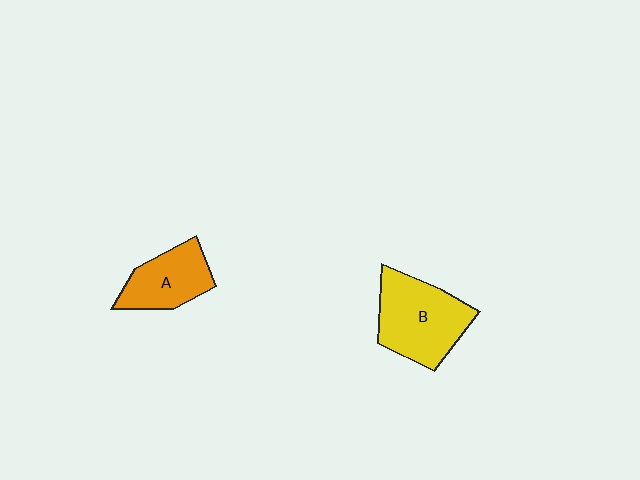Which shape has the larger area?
Shape B (yellow).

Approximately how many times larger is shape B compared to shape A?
Approximately 1.5 times.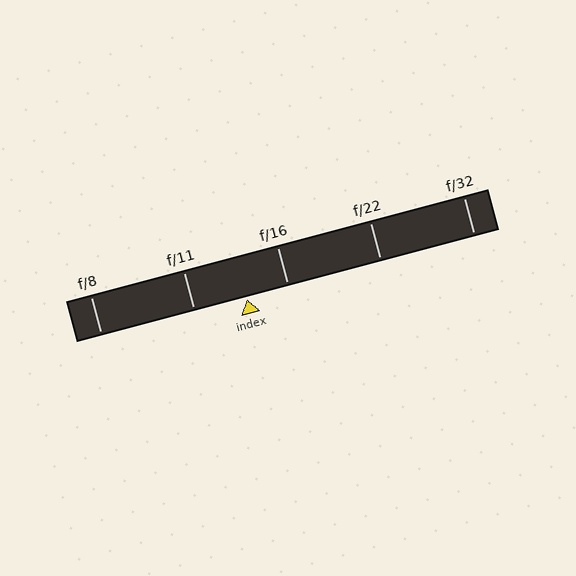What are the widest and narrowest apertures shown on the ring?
The widest aperture shown is f/8 and the narrowest is f/32.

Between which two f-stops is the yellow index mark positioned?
The index mark is between f/11 and f/16.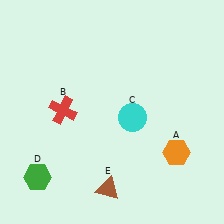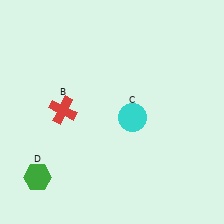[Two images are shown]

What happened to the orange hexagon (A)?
The orange hexagon (A) was removed in Image 2. It was in the bottom-right area of Image 1.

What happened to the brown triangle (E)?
The brown triangle (E) was removed in Image 2. It was in the bottom-left area of Image 1.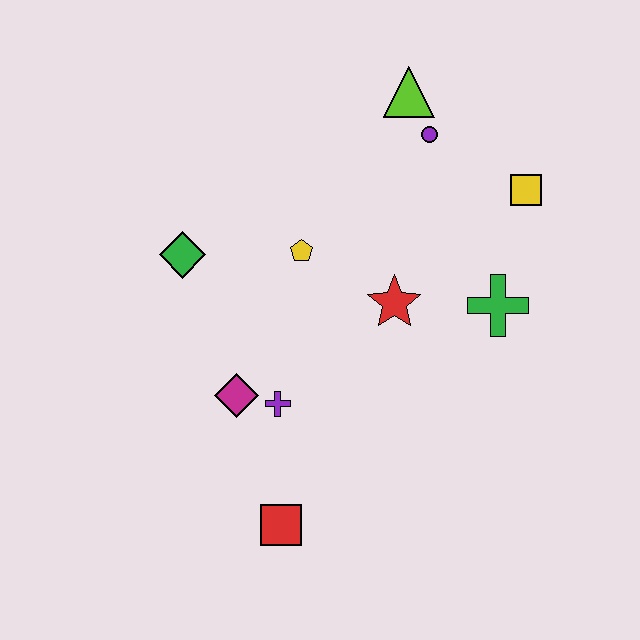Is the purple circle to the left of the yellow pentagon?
No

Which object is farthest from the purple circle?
The red square is farthest from the purple circle.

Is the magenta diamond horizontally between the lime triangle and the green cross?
No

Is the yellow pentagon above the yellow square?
No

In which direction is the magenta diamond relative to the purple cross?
The magenta diamond is to the left of the purple cross.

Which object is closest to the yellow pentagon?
The red star is closest to the yellow pentagon.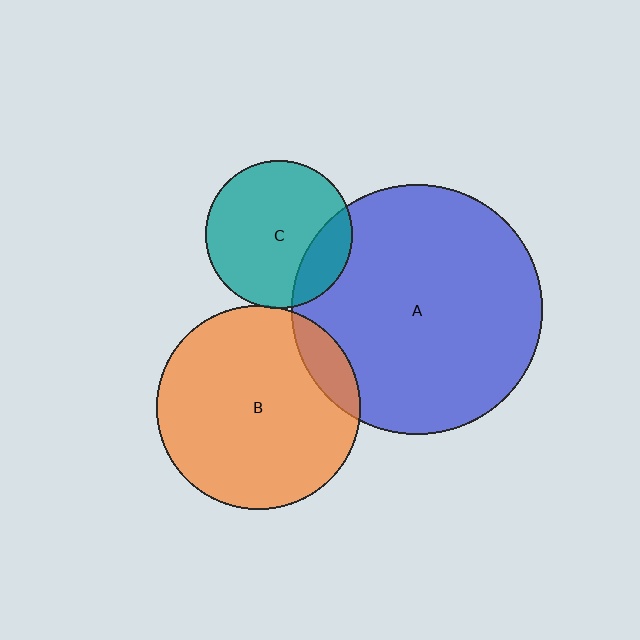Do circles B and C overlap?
Yes.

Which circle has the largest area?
Circle A (blue).